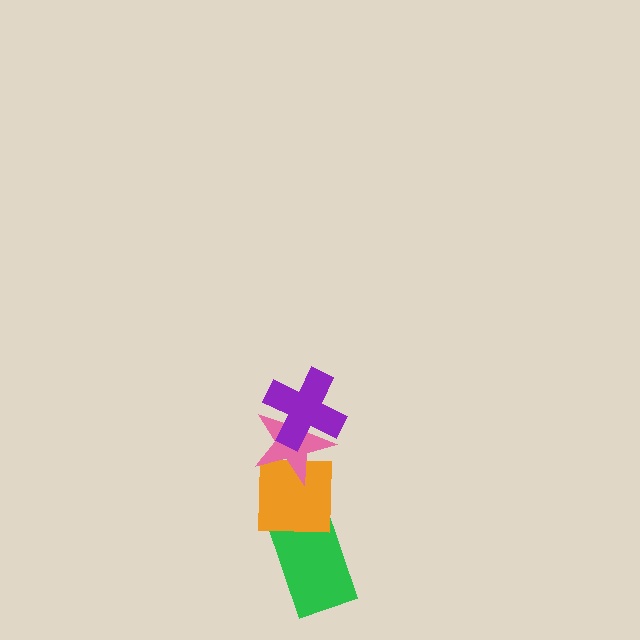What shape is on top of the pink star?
The purple cross is on top of the pink star.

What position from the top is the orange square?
The orange square is 3rd from the top.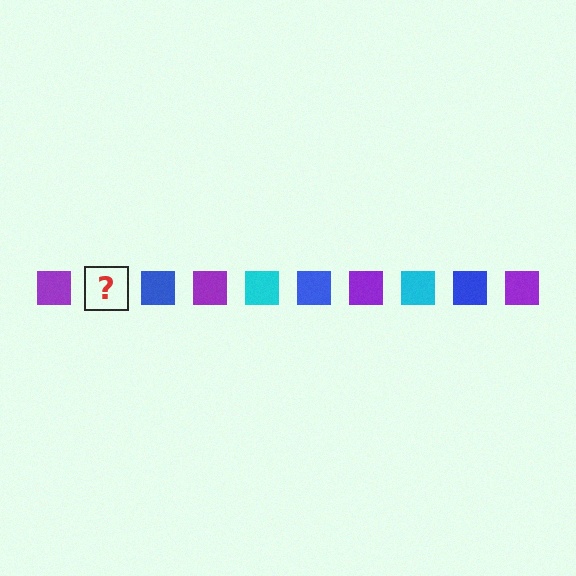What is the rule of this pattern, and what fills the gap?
The rule is that the pattern cycles through purple, cyan, blue squares. The gap should be filled with a cyan square.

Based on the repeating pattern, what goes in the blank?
The blank should be a cyan square.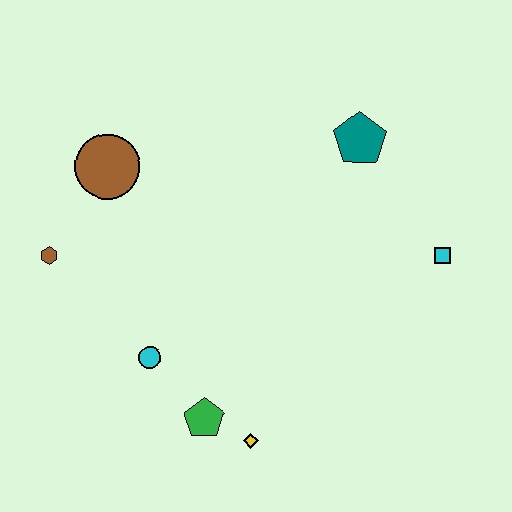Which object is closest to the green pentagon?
The yellow diamond is closest to the green pentagon.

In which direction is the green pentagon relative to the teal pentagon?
The green pentagon is below the teal pentagon.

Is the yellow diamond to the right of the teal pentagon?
No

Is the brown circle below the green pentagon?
No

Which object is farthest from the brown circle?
The cyan square is farthest from the brown circle.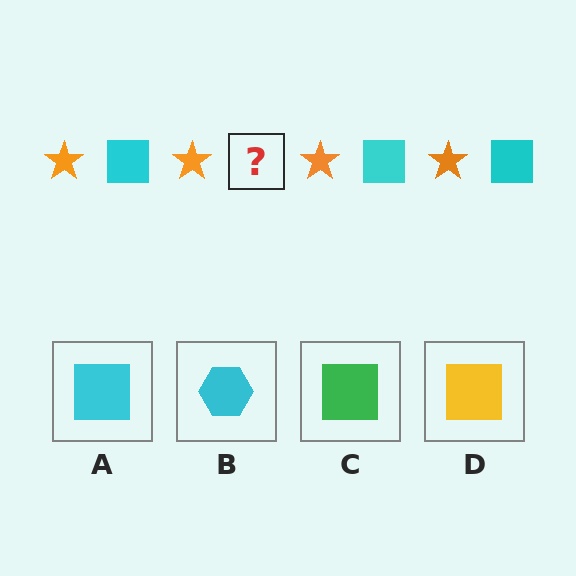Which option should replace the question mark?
Option A.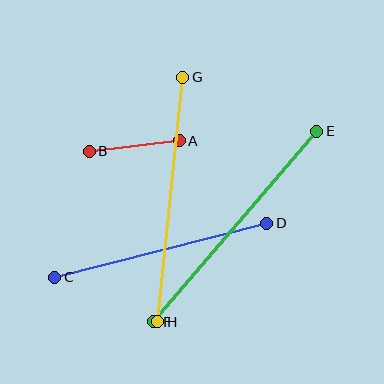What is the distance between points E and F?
The distance is approximately 250 pixels.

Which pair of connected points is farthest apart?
Points E and F are farthest apart.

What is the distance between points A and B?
The distance is approximately 91 pixels.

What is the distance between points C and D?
The distance is approximately 219 pixels.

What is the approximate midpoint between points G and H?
The midpoint is at approximately (170, 200) pixels.